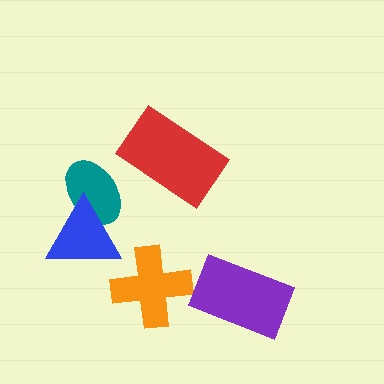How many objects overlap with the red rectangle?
0 objects overlap with the red rectangle.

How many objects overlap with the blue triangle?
1 object overlaps with the blue triangle.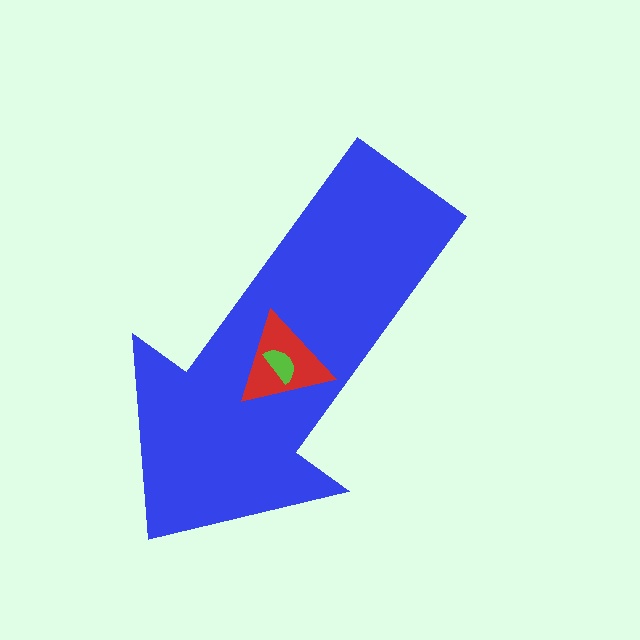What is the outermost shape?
The blue arrow.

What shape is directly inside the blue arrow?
The red triangle.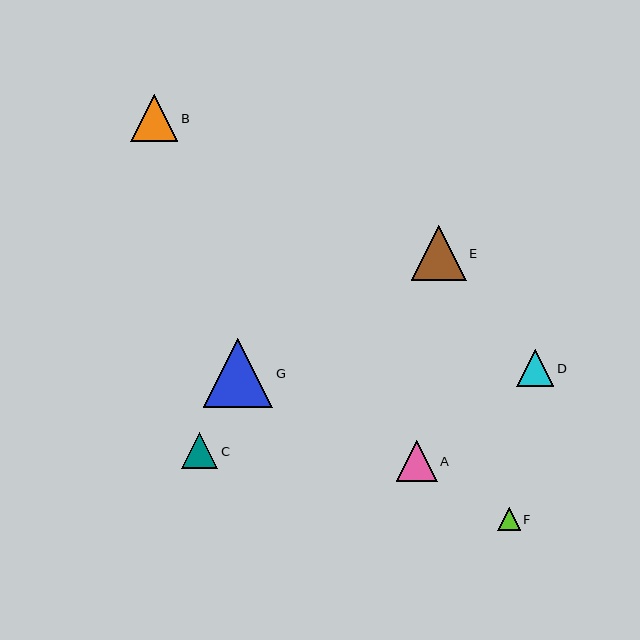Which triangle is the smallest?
Triangle F is the smallest with a size of approximately 23 pixels.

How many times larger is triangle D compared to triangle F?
Triangle D is approximately 1.6 times the size of triangle F.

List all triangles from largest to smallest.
From largest to smallest: G, E, B, A, D, C, F.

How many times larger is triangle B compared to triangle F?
Triangle B is approximately 2.1 times the size of triangle F.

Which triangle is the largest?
Triangle G is the largest with a size of approximately 69 pixels.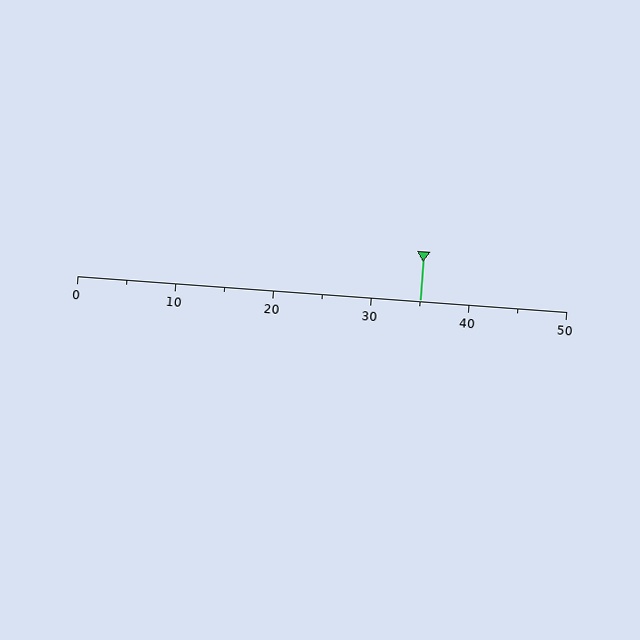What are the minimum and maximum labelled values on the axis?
The axis runs from 0 to 50.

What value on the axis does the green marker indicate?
The marker indicates approximately 35.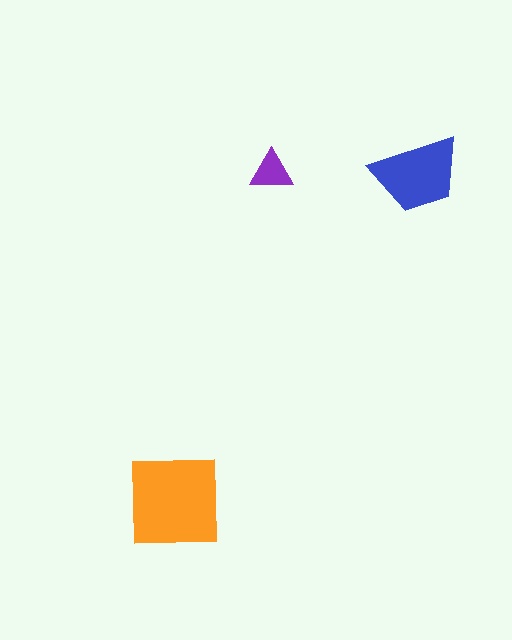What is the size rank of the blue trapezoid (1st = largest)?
2nd.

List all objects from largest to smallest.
The orange square, the blue trapezoid, the purple triangle.